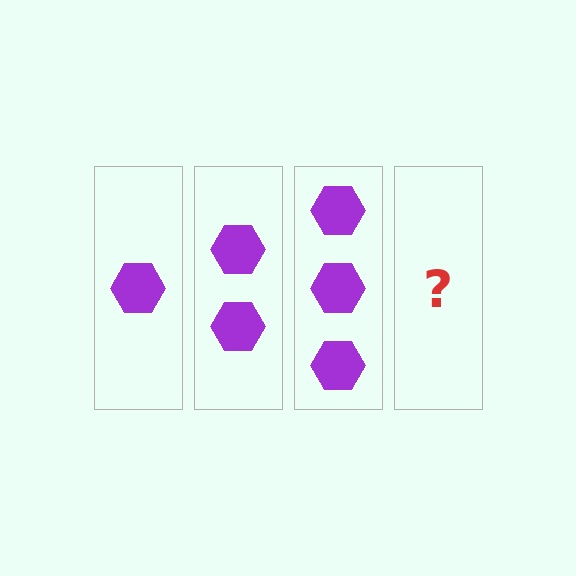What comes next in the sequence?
The next element should be 4 hexagons.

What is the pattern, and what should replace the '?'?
The pattern is that each step adds one more hexagon. The '?' should be 4 hexagons.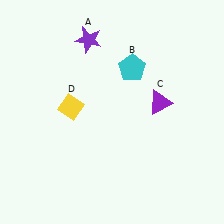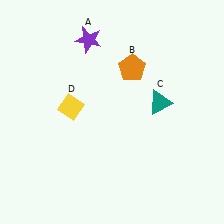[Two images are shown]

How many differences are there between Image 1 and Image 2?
There are 2 differences between the two images.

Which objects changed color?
B changed from cyan to orange. C changed from purple to teal.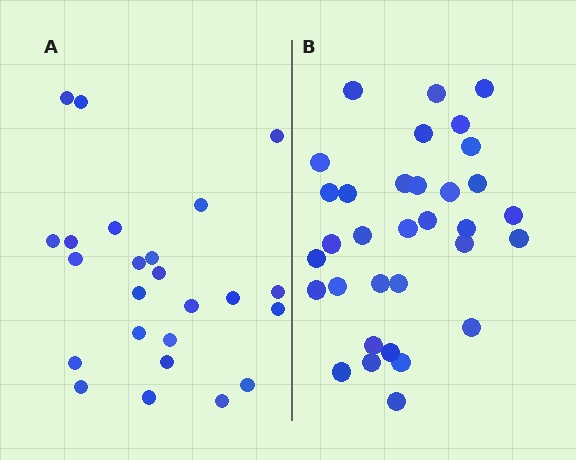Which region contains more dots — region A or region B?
Region B (the right region) has more dots.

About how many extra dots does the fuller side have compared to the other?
Region B has roughly 8 or so more dots than region A.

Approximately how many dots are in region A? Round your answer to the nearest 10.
About 20 dots. (The exact count is 24, which rounds to 20.)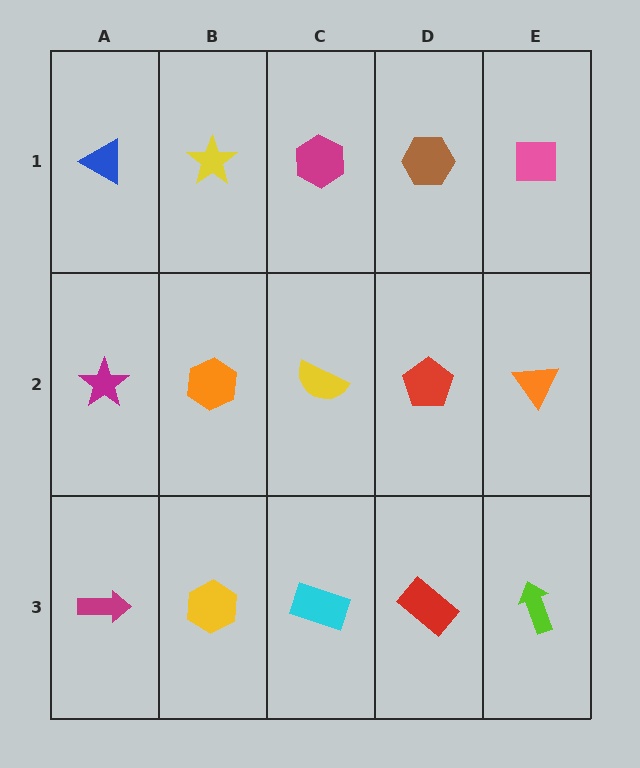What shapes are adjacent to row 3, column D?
A red pentagon (row 2, column D), a cyan rectangle (row 3, column C), a lime arrow (row 3, column E).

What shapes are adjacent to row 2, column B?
A yellow star (row 1, column B), a yellow hexagon (row 3, column B), a magenta star (row 2, column A), a yellow semicircle (row 2, column C).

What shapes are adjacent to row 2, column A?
A blue triangle (row 1, column A), a magenta arrow (row 3, column A), an orange hexagon (row 2, column B).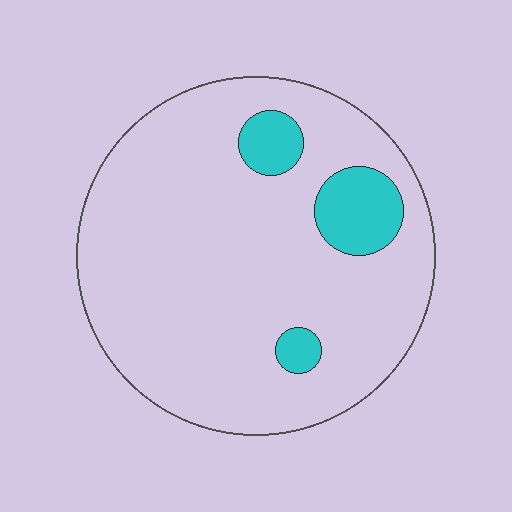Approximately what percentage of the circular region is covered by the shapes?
Approximately 10%.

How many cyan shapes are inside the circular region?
3.